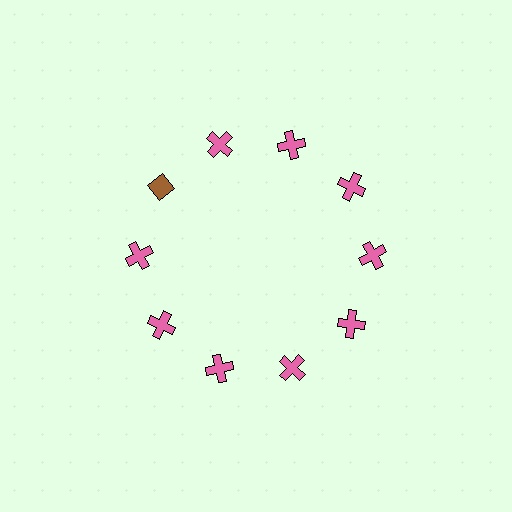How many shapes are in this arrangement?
There are 10 shapes arranged in a ring pattern.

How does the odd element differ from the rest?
It differs in both color (brown instead of pink) and shape (diamond instead of cross).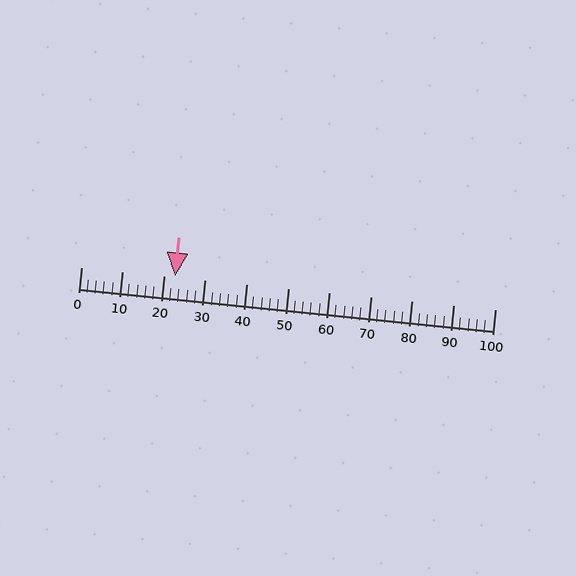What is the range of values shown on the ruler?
The ruler shows values from 0 to 100.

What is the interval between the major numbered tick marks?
The major tick marks are spaced 10 units apart.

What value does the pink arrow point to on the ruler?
The pink arrow points to approximately 23.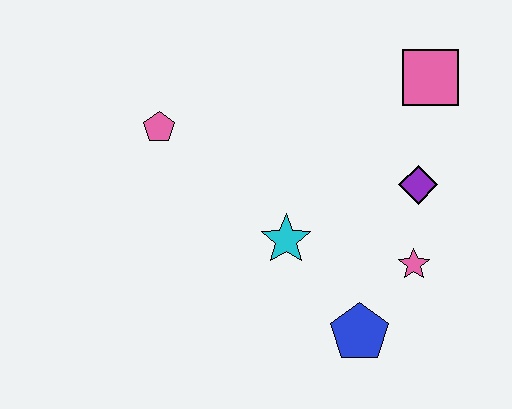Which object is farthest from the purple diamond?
The pink pentagon is farthest from the purple diamond.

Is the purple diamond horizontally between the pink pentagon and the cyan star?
No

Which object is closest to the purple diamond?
The pink star is closest to the purple diamond.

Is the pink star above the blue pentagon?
Yes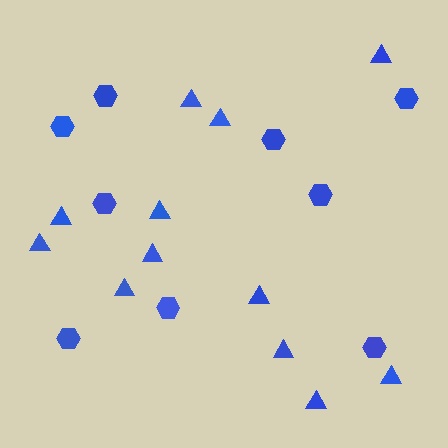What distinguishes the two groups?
There are 2 groups: one group of hexagons (9) and one group of triangles (12).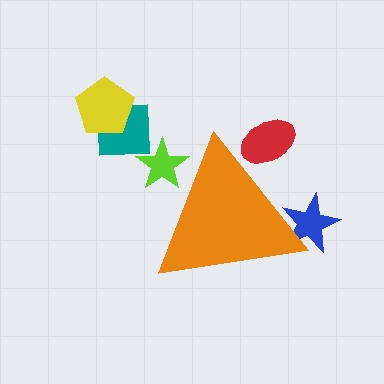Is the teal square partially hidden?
No, the teal square is fully visible.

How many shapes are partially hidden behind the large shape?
3 shapes are partially hidden.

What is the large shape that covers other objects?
An orange triangle.